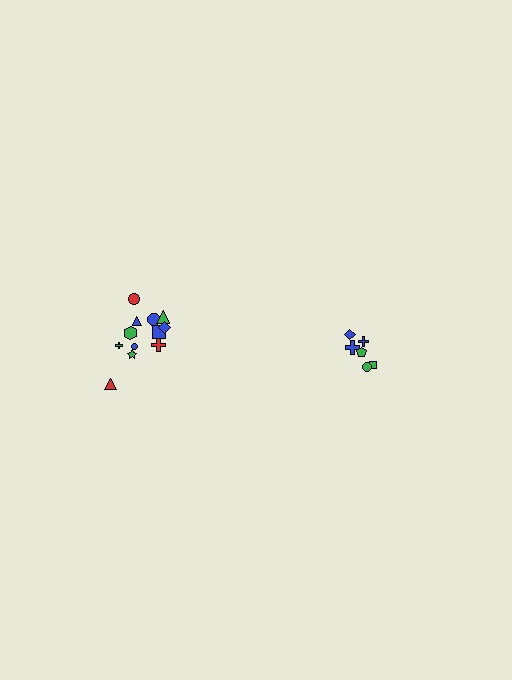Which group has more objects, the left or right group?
The left group.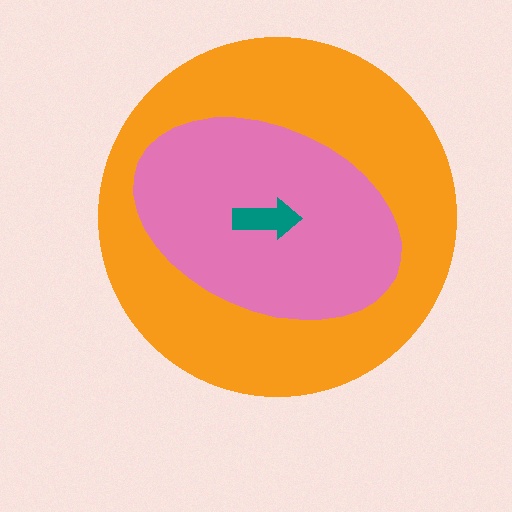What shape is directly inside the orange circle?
The pink ellipse.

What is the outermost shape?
The orange circle.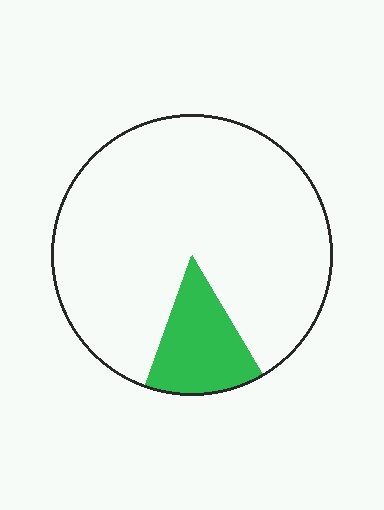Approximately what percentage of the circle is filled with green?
Approximately 15%.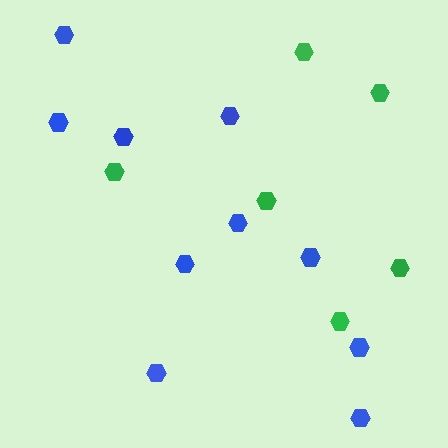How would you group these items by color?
There are 2 groups: one group of blue hexagons (10) and one group of green hexagons (6).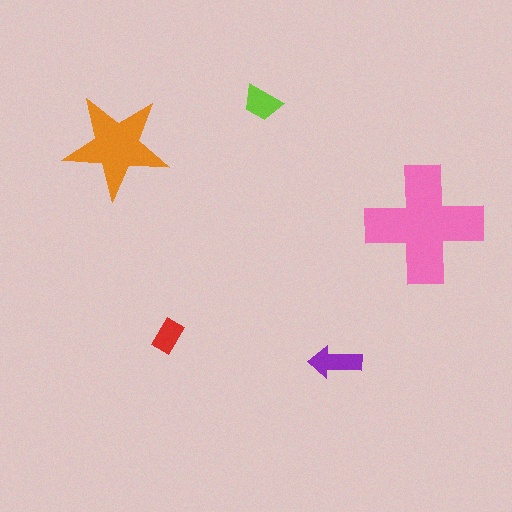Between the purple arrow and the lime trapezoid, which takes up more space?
The purple arrow.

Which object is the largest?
The pink cross.